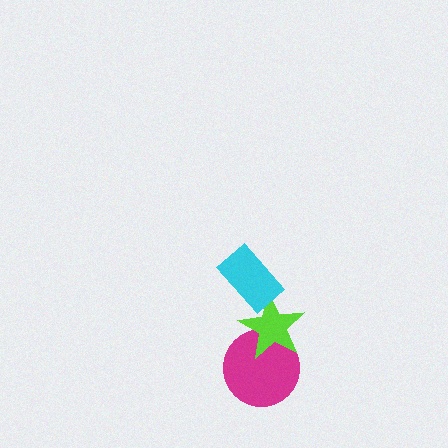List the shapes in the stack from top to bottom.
From top to bottom: the cyan rectangle, the lime star, the magenta circle.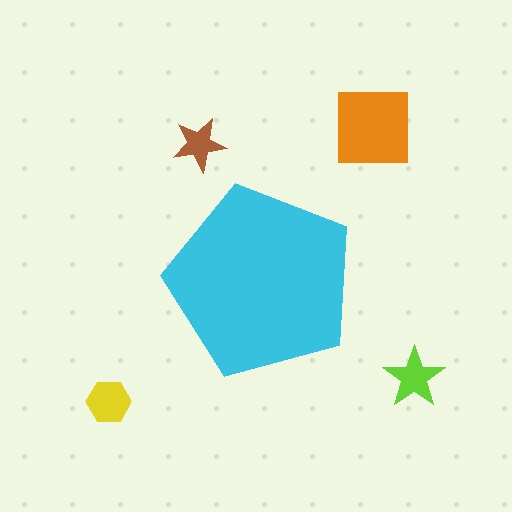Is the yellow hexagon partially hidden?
No, the yellow hexagon is fully visible.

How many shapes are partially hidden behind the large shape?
0 shapes are partially hidden.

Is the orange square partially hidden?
No, the orange square is fully visible.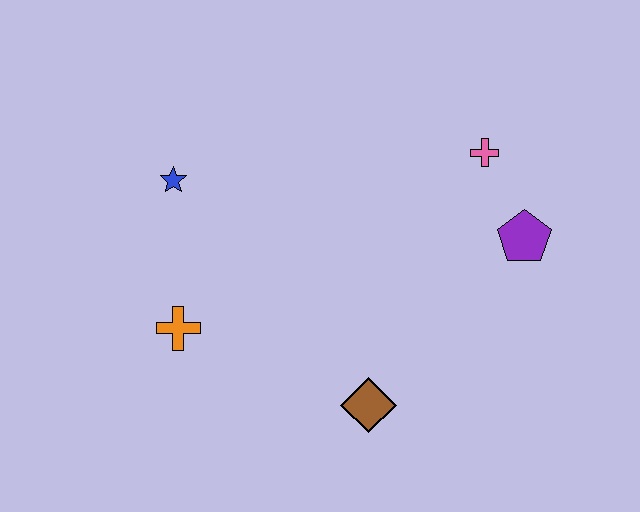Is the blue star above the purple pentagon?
Yes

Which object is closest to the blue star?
The orange cross is closest to the blue star.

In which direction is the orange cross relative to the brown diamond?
The orange cross is to the left of the brown diamond.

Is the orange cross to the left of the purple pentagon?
Yes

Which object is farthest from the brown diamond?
The blue star is farthest from the brown diamond.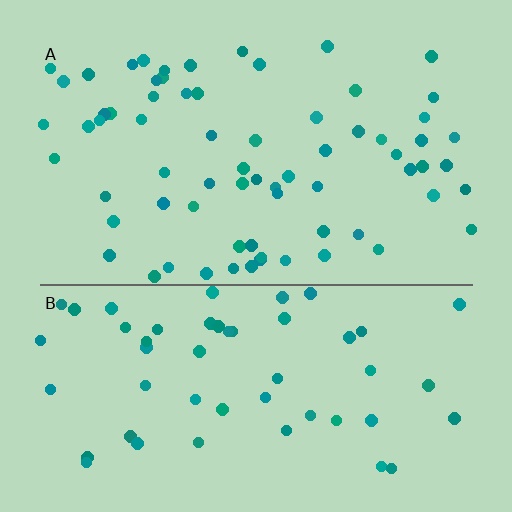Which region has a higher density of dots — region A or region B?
A (the top).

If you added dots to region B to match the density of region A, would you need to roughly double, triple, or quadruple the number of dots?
Approximately double.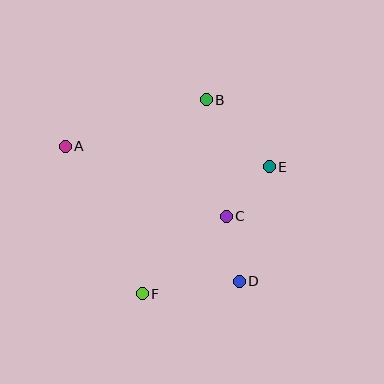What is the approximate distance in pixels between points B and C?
The distance between B and C is approximately 118 pixels.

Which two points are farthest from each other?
Points A and D are farthest from each other.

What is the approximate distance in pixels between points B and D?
The distance between B and D is approximately 185 pixels.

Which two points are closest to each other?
Points C and E are closest to each other.